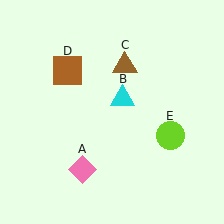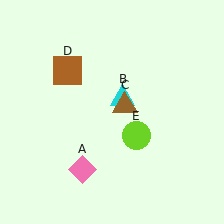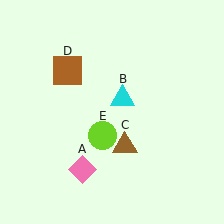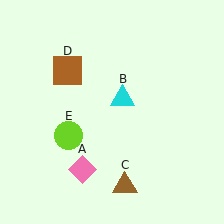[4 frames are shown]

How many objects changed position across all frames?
2 objects changed position: brown triangle (object C), lime circle (object E).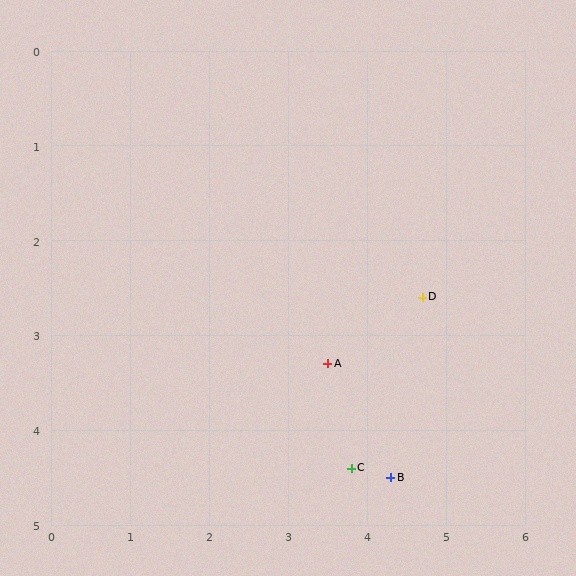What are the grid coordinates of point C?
Point C is at approximately (3.8, 4.4).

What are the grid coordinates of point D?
Point D is at approximately (4.7, 2.6).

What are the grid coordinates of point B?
Point B is at approximately (4.3, 4.5).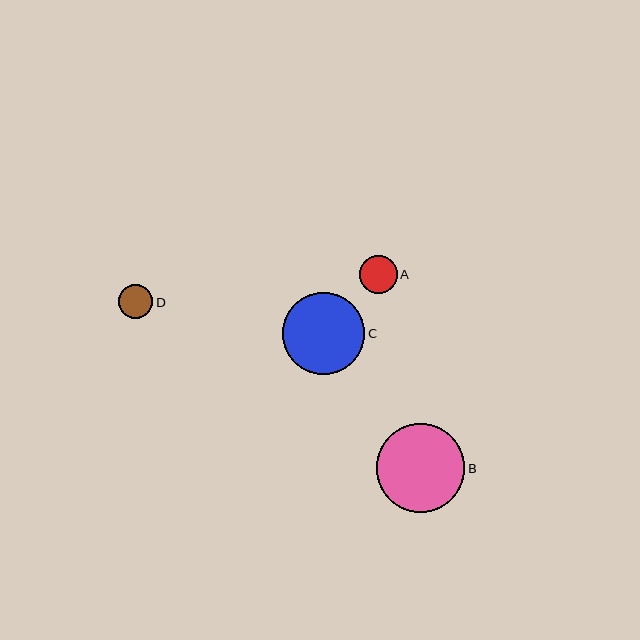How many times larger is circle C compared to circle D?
Circle C is approximately 2.4 times the size of circle D.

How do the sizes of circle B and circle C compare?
Circle B and circle C are approximately the same size.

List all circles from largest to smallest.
From largest to smallest: B, C, A, D.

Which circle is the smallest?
Circle D is the smallest with a size of approximately 34 pixels.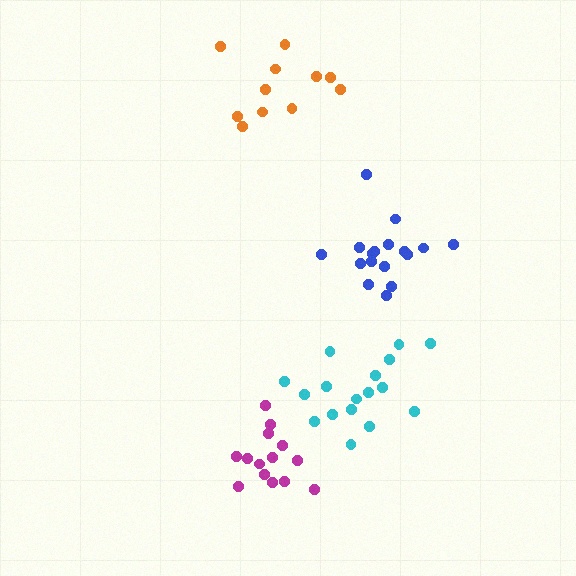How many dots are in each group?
Group 1: 17 dots, Group 2: 17 dots, Group 3: 11 dots, Group 4: 14 dots (59 total).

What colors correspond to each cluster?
The clusters are colored: blue, cyan, orange, magenta.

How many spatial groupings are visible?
There are 4 spatial groupings.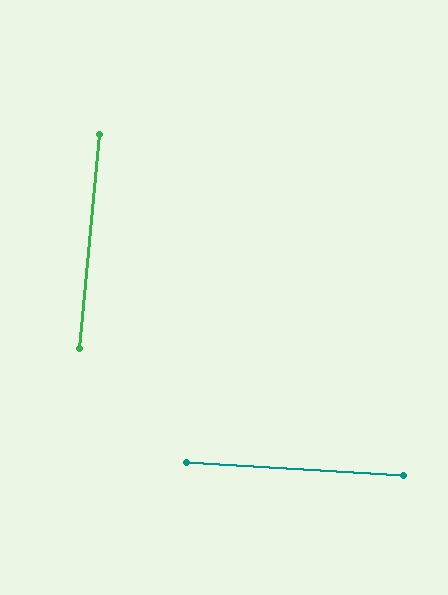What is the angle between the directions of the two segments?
Approximately 88 degrees.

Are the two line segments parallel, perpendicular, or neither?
Perpendicular — they meet at approximately 88°.